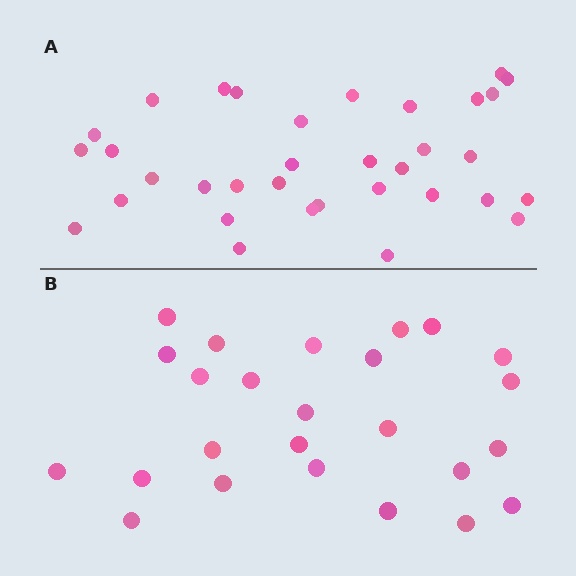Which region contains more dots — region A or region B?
Region A (the top region) has more dots.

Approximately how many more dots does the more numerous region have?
Region A has roughly 8 or so more dots than region B.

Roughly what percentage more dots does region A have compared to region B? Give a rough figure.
About 35% more.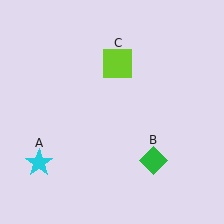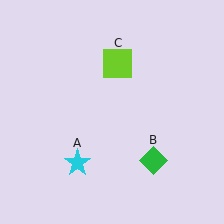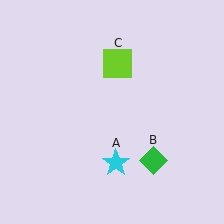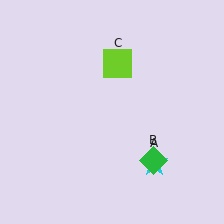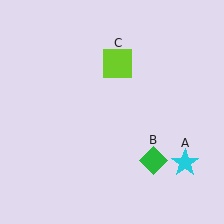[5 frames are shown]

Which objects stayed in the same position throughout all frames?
Green diamond (object B) and lime square (object C) remained stationary.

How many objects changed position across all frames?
1 object changed position: cyan star (object A).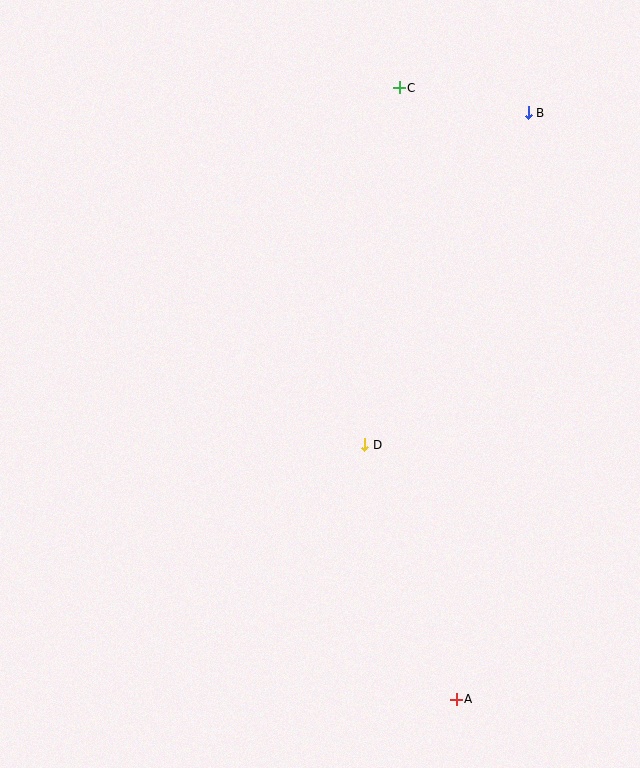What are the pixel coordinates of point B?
Point B is at (528, 113).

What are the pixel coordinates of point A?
Point A is at (456, 699).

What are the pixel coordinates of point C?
Point C is at (399, 88).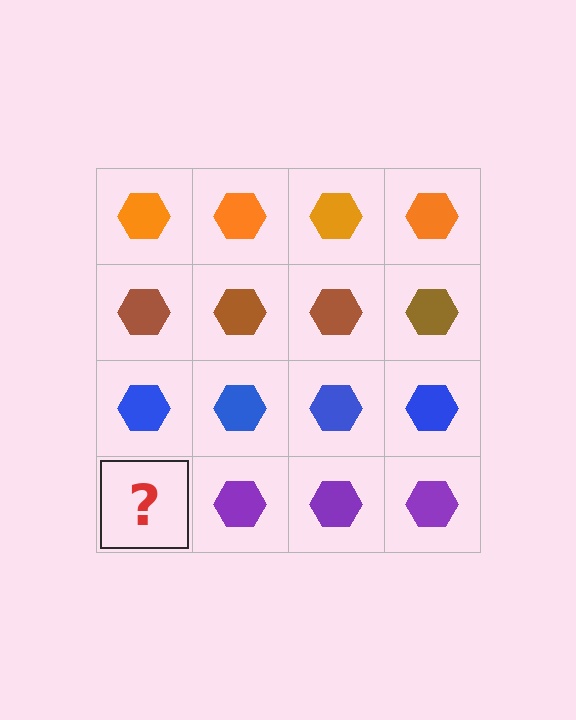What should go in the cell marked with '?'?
The missing cell should contain a purple hexagon.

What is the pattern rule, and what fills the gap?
The rule is that each row has a consistent color. The gap should be filled with a purple hexagon.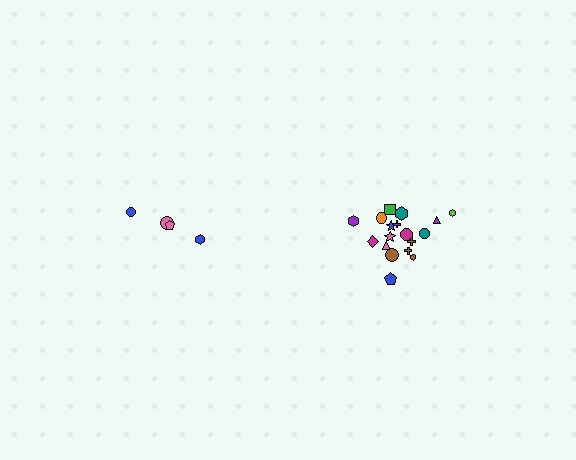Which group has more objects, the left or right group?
The right group.